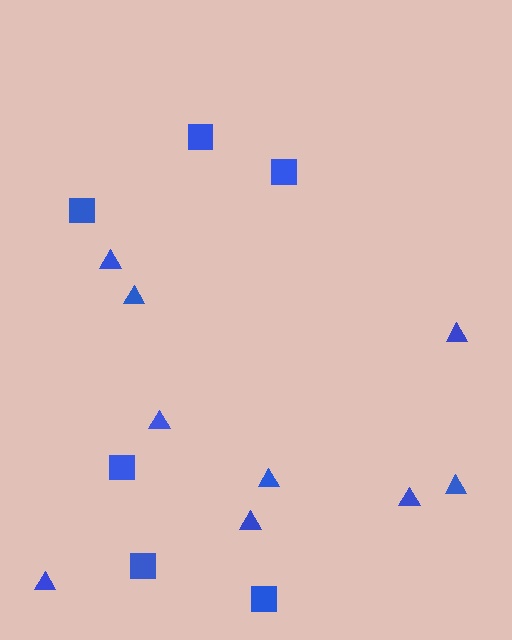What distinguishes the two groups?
There are 2 groups: one group of triangles (9) and one group of squares (6).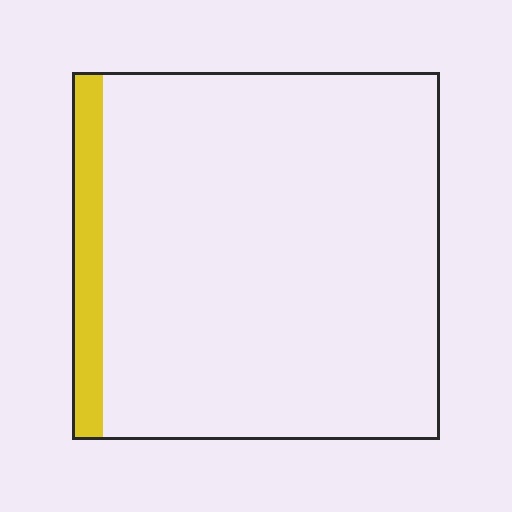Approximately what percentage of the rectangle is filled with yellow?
Approximately 10%.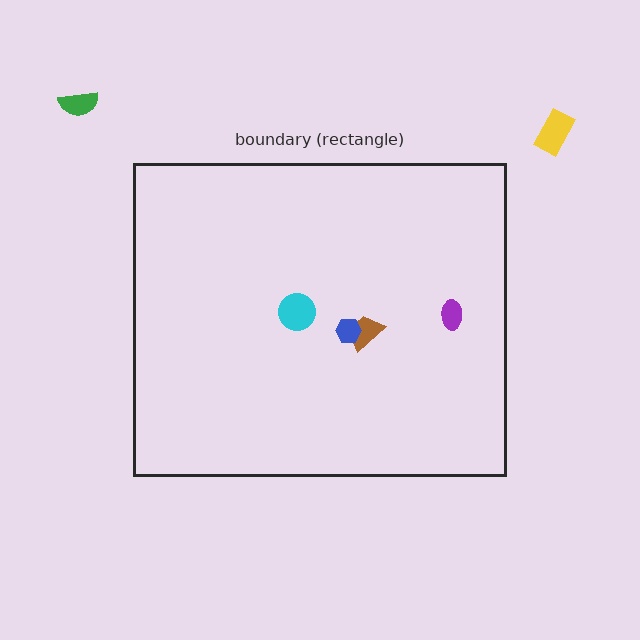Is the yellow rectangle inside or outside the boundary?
Outside.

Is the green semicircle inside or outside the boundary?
Outside.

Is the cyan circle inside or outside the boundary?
Inside.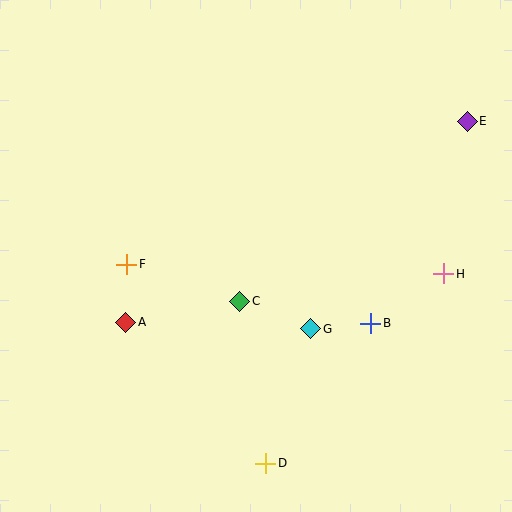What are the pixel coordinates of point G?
Point G is at (311, 329).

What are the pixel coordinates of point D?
Point D is at (266, 463).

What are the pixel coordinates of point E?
Point E is at (467, 121).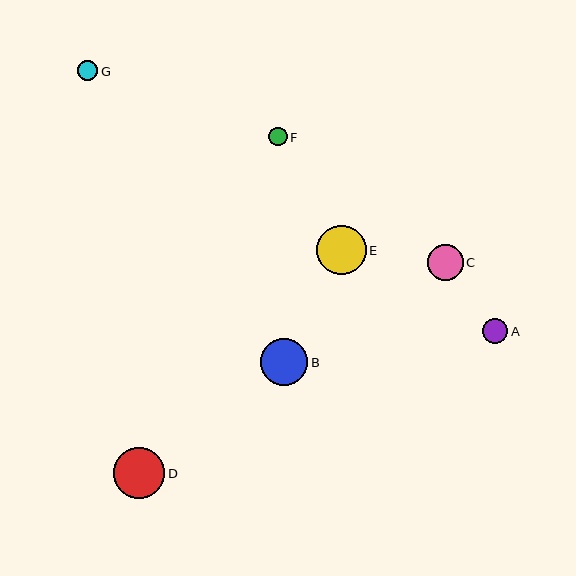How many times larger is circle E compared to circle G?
Circle E is approximately 2.5 times the size of circle G.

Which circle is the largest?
Circle D is the largest with a size of approximately 51 pixels.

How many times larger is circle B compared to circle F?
Circle B is approximately 2.5 times the size of circle F.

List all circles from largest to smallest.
From largest to smallest: D, E, B, C, A, G, F.